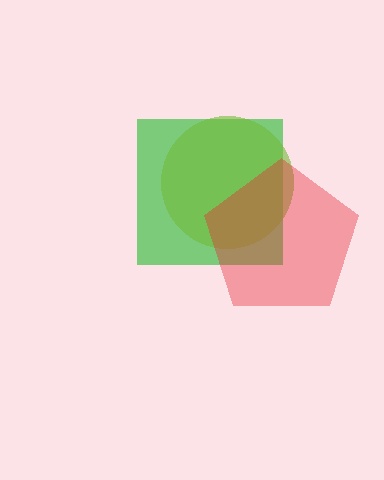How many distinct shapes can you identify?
There are 3 distinct shapes: a green square, a lime circle, a red pentagon.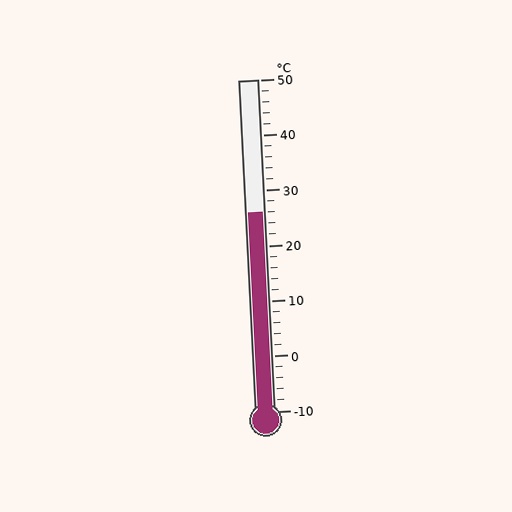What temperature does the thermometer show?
The thermometer shows approximately 26°C.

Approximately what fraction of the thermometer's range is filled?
The thermometer is filled to approximately 60% of its range.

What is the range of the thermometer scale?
The thermometer scale ranges from -10°C to 50°C.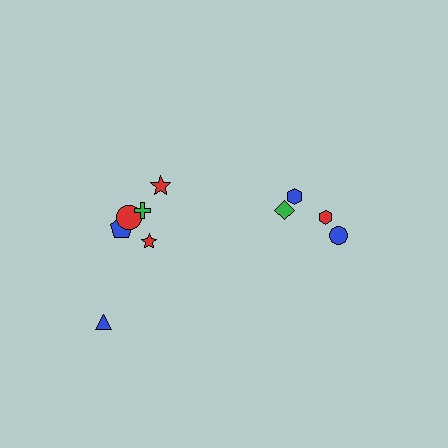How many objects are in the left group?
There are 6 objects.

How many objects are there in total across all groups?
There are 10 objects.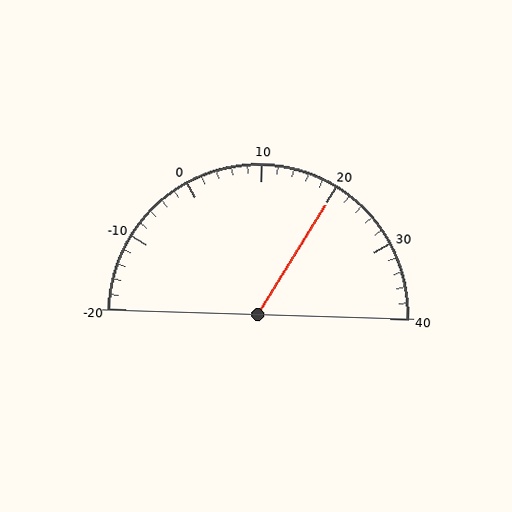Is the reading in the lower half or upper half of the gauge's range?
The reading is in the upper half of the range (-20 to 40).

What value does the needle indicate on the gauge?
The needle indicates approximately 20.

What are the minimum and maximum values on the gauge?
The gauge ranges from -20 to 40.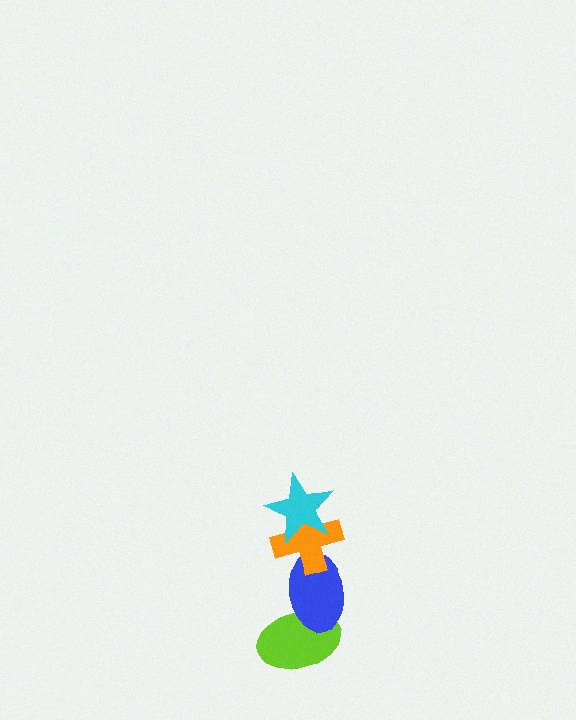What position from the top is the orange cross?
The orange cross is 2nd from the top.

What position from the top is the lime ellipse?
The lime ellipse is 4th from the top.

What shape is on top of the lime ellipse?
The blue ellipse is on top of the lime ellipse.